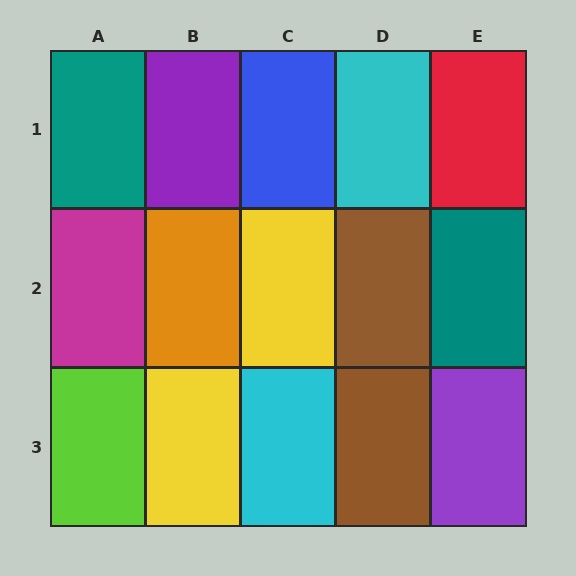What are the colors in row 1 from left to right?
Teal, purple, blue, cyan, red.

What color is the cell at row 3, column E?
Purple.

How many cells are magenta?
1 cell is magenta.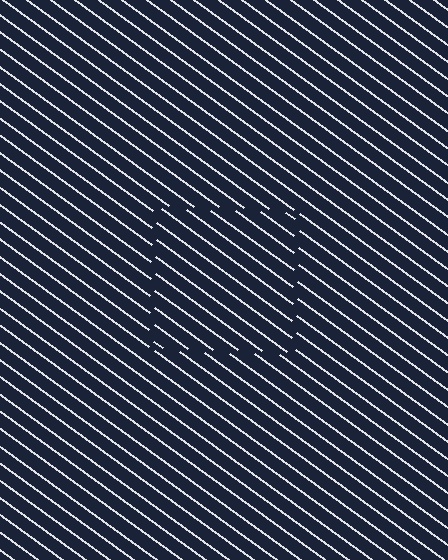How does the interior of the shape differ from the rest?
The interior of the shape contains the same grating, shifted by half a period — the contour is defined by the phase discontinuity where line-ends from the inner and outer gratings abut.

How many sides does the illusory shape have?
4 sides — the line-ends trace a square.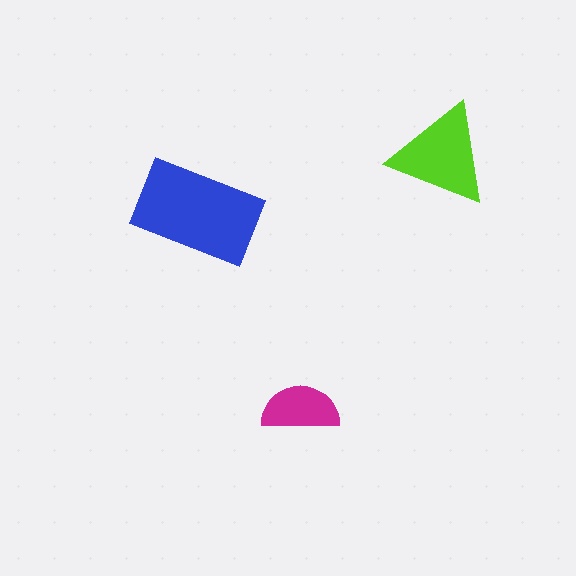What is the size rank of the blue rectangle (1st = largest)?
1st.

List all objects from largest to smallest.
The blue rectangle, the lime triangle, the magenta semicircle.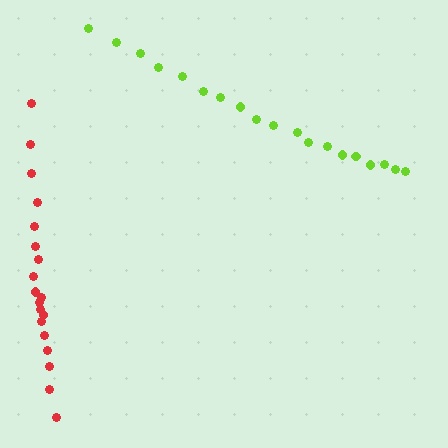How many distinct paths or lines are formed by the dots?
There are 2 distinct paths.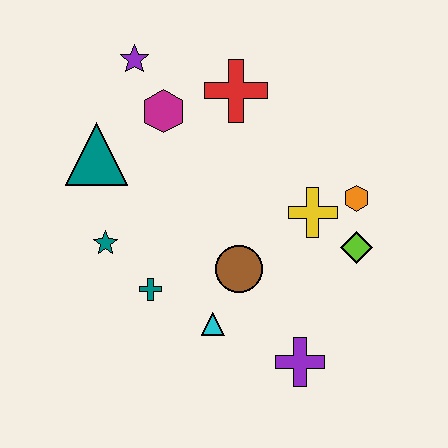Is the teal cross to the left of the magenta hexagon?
Yes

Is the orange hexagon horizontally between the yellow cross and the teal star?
No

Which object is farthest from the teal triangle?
The purple cross is farthest from the teal triangle.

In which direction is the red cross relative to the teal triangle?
The red cross is to the right of the teal triangle.